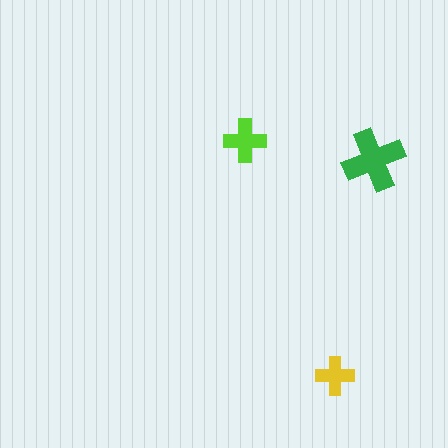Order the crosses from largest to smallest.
the green one, the lime one, the yellow one.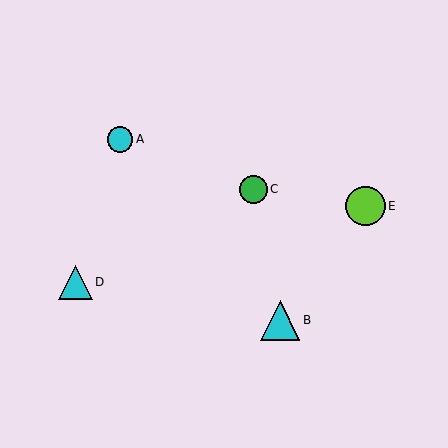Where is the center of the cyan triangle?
The center of the cyan triangle is at (280, 321).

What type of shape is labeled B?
Shape B is a cyan triangle.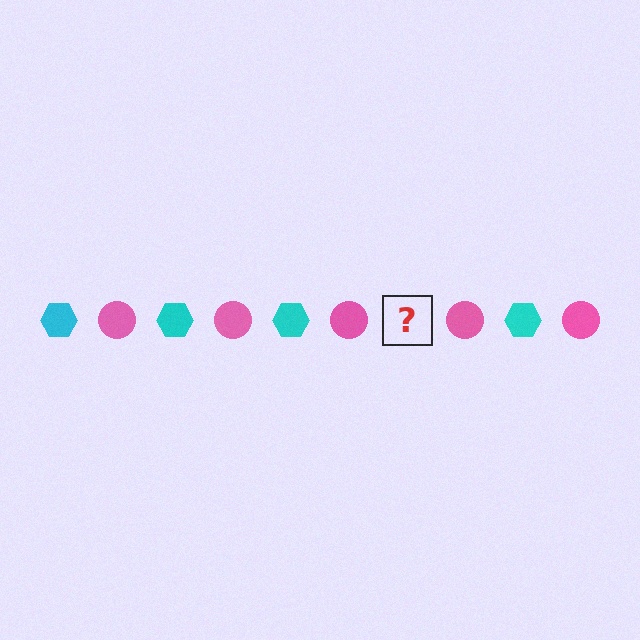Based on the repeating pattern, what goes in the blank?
The blank should be a cyan hexagon.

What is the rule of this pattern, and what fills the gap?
The rule is that the pattern alternates between cyan hexagon and pink circle. The gap should be filled with a cyan hexagon.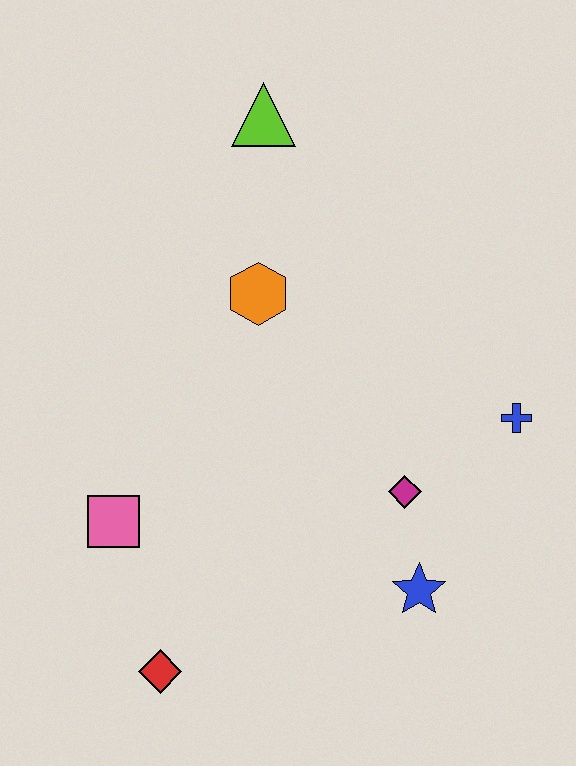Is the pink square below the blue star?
No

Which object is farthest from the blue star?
The lime triangle is farthest from the blue star.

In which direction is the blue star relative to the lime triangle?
The blue star is below the lime triangle.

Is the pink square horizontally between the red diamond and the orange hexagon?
No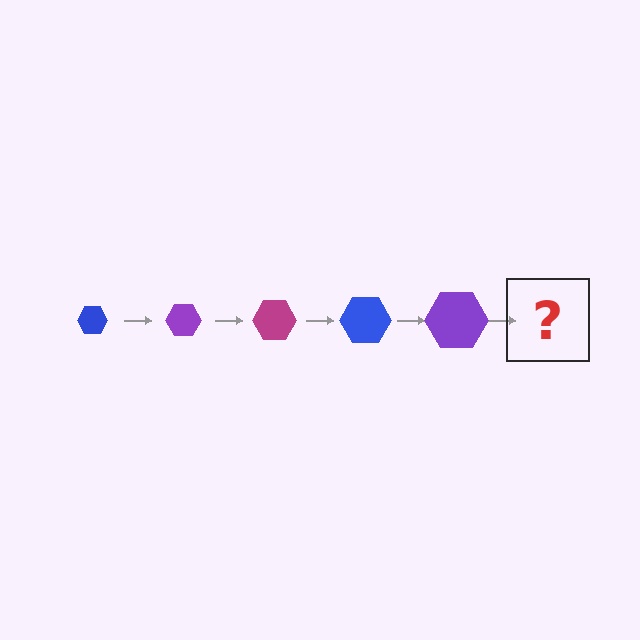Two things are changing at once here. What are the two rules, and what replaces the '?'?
The two rules are that the hexagon grows larger each step and the color cycles through blue, purple, and magenta. The '?' should be a magenta hexagon, larger than the previous one.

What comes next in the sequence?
The next element should be a magenta hexagon, larger than the previous one.